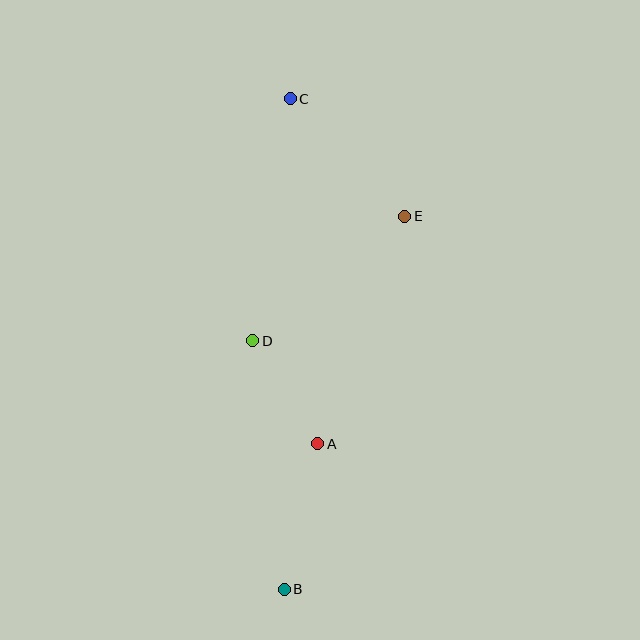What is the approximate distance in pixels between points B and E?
The distance between B and E is approximately 392 pixels.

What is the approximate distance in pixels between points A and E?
The distance between A and E is approximately 243 pixels.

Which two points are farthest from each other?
Points B and C are farthest from each other.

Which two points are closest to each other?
Points A and D are closest to each other.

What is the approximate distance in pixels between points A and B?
The distance between A and B is approximately 149 pixels.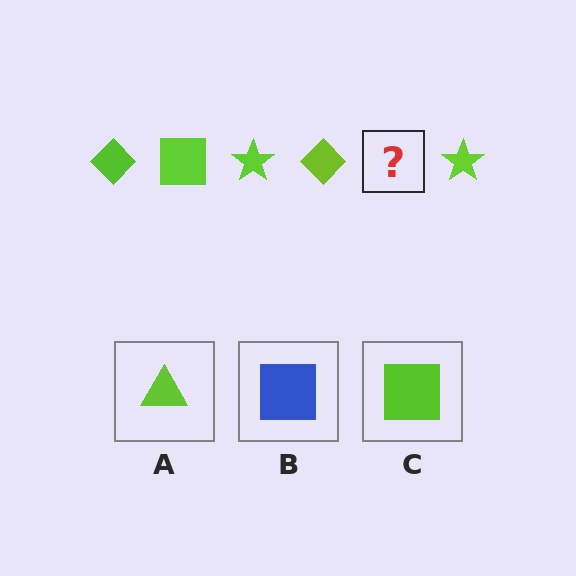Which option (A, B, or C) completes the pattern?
C.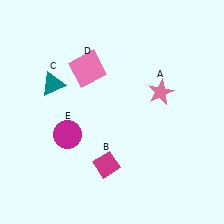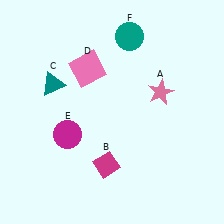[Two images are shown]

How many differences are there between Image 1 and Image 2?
There is 1 difference between the two images.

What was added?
A teal circle (F) was added in Image 2.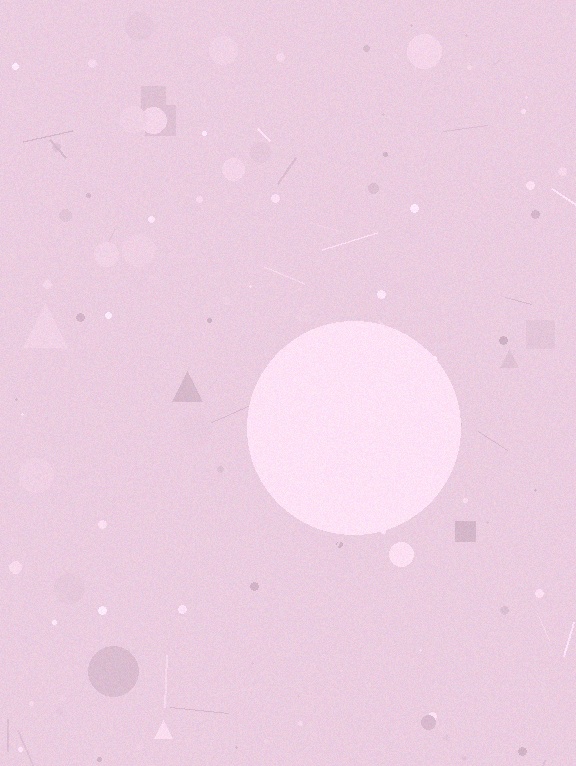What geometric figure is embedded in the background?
A circle is embedded in the background.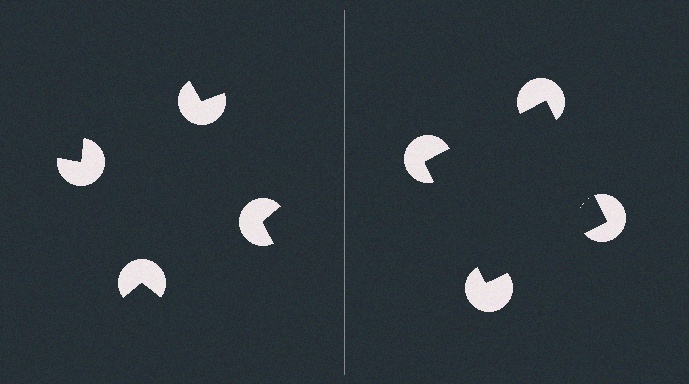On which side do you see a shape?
An illusory square appears on the right side. On the left side the wedge cuts are rotated, so no coherent shape forms.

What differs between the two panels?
The pac-man discs are positioned identically on both sides; only the wedge orientations differ. On the right they align to a square; on the left they are misaligned.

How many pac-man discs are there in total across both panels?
8 — 4 on each side.